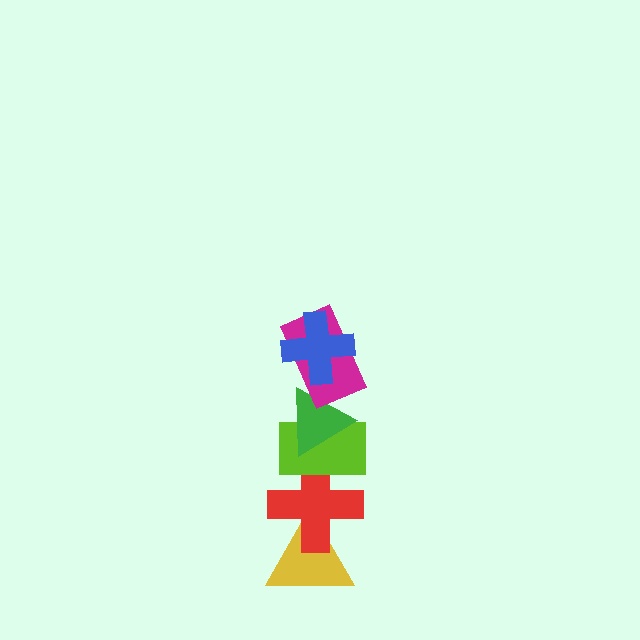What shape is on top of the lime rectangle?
The green triangle is on top of the lime rectangle.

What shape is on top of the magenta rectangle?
The blue cross is on top of the magenta rectangle.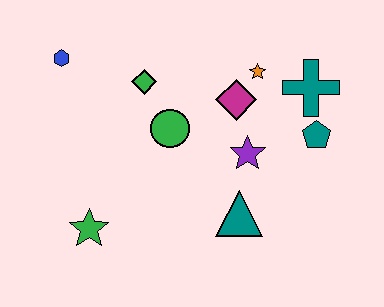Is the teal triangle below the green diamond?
Yes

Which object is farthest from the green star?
The teal cross is farthest from the green star.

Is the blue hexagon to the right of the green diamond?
No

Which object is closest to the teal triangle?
The purple star is closest to the teal triangle.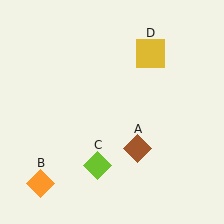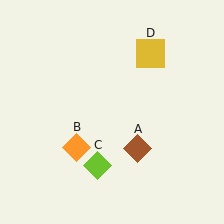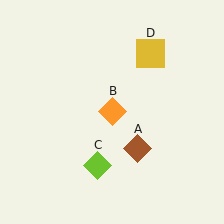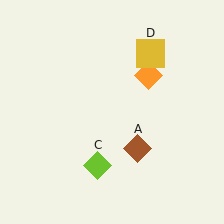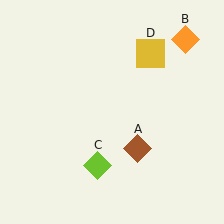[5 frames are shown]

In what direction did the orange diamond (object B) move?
The orange diamond (object B) moved up and to the right.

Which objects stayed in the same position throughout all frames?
Brown diamond (object A) and lime diamond (object C) and yellow square (object D) remained stationary.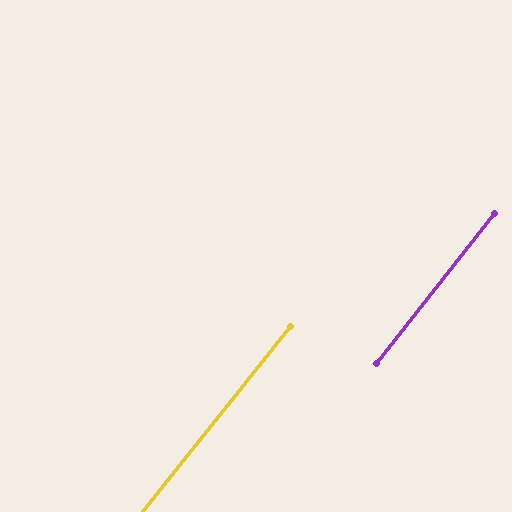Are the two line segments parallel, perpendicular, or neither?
Parallel — their directions differ by only 0.5°.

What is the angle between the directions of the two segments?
Approximately 0 degrees.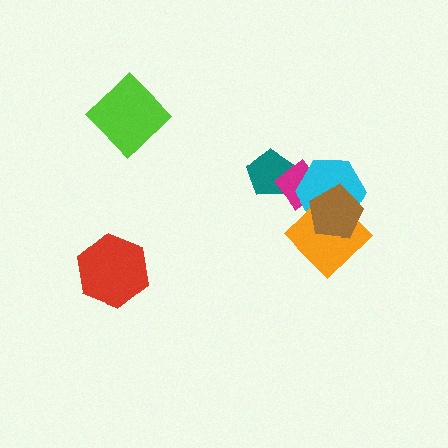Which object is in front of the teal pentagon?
The magenta diamond is in front of the teal pentagon.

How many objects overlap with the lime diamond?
0 objects overlap with the lime diamond.